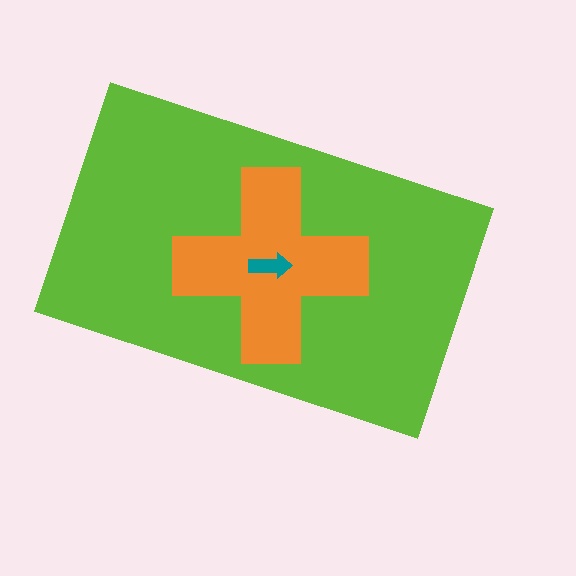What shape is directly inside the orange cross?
The teal arrow.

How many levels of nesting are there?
3.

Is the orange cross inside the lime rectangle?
Yes.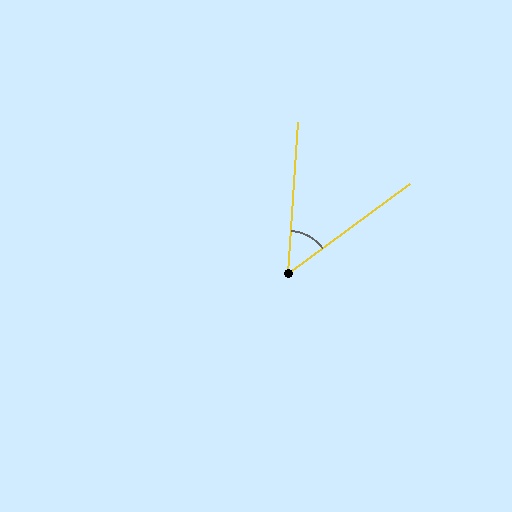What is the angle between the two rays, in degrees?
Approximately 50 degrees.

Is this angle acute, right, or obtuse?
It is acute.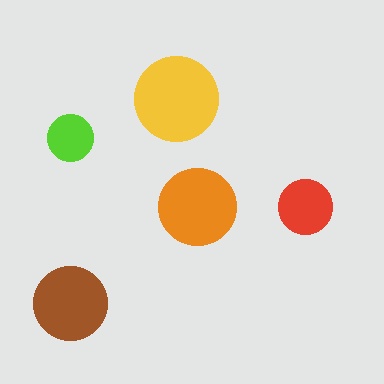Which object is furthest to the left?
The lime circle is leftmost.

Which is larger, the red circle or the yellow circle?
The yellow one.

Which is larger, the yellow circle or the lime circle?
The yellow one.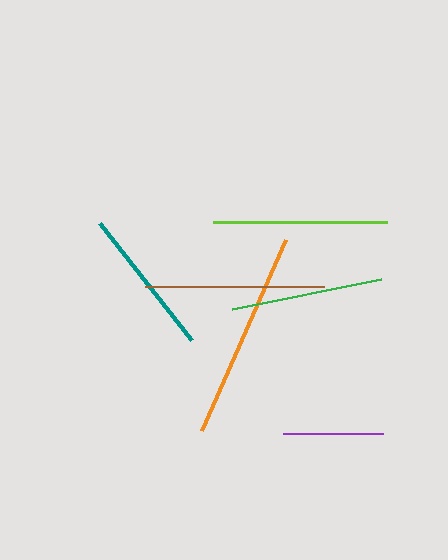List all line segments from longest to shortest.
From longest to shortest: orange, brown, lime, green, teal, purple.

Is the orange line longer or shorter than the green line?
The orange line is longer than the green line.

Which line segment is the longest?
The orange line is the longest at approximately 208 pixels.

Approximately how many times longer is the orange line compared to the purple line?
The orange line is approximately 2.1 times the length of the purple line.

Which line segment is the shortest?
The purple line is the shortest at approximately 100 pixels.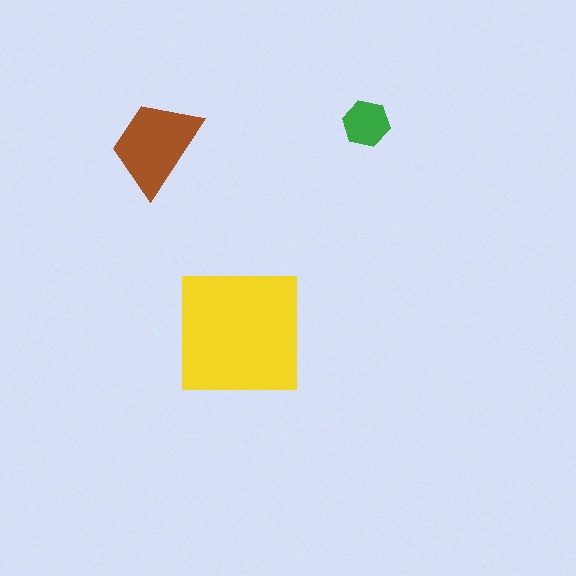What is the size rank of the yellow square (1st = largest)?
1st.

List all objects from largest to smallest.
The yellow square, the brown trapezoid, the green hexagon.